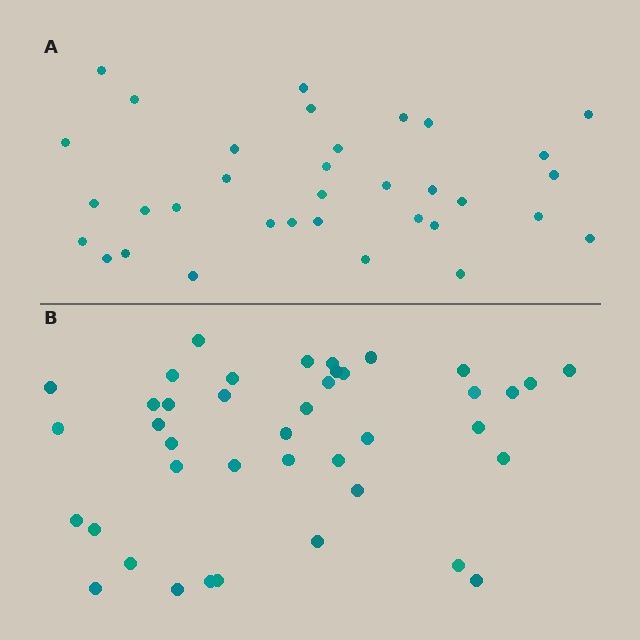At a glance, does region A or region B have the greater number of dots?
Region B (the bottom region) has more dots.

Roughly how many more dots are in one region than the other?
Region B has roughly 8 or so more dots than region A.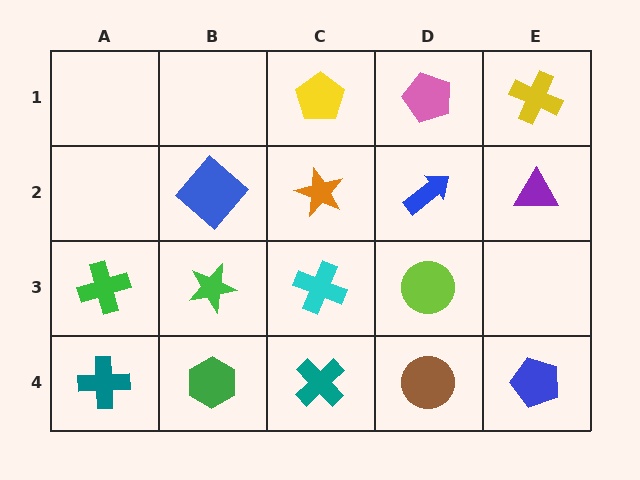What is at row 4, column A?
A teal cross.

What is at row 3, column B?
A green star.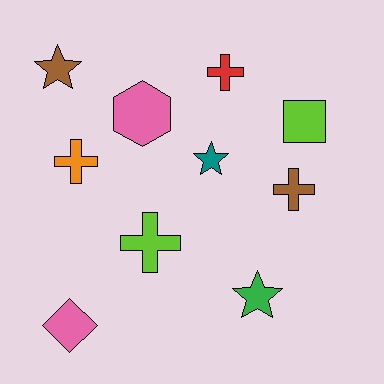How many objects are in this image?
There are 10 objects.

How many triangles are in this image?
There are no triangles.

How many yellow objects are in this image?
There are no yellow objects.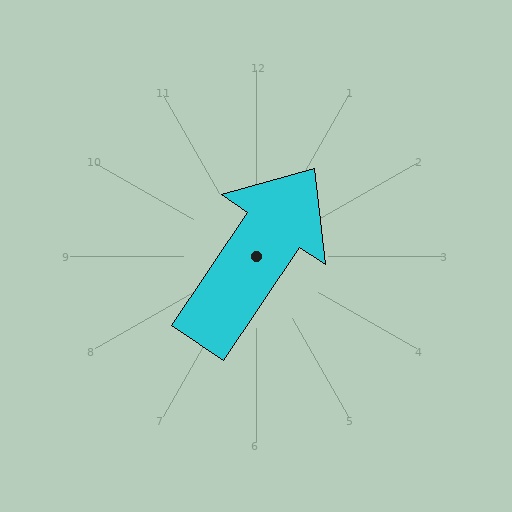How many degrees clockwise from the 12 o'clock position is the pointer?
Approximately 34 degrees.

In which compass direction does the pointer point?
Northeast.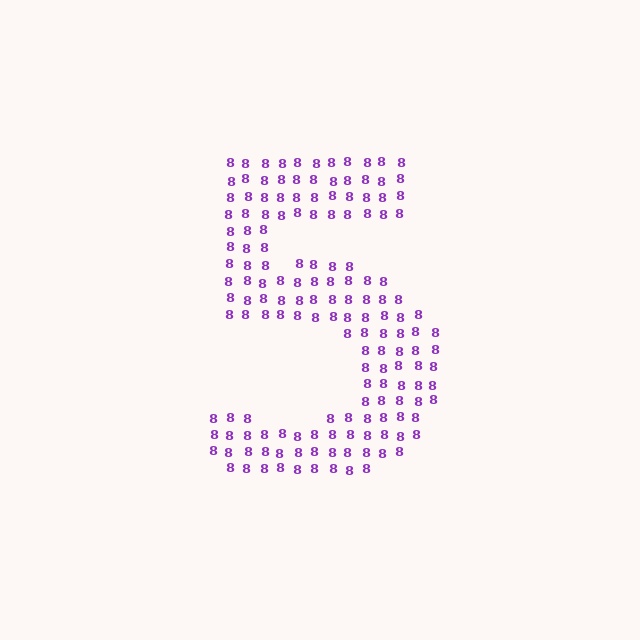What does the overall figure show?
The overall figure shows the digit 5.